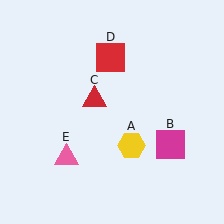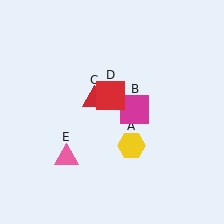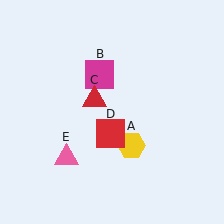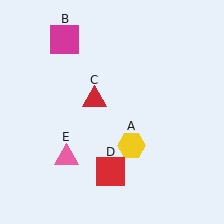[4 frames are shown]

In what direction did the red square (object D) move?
The red square (object D) moved down.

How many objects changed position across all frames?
2 objects changed position: magenta square (object B), red square (object D).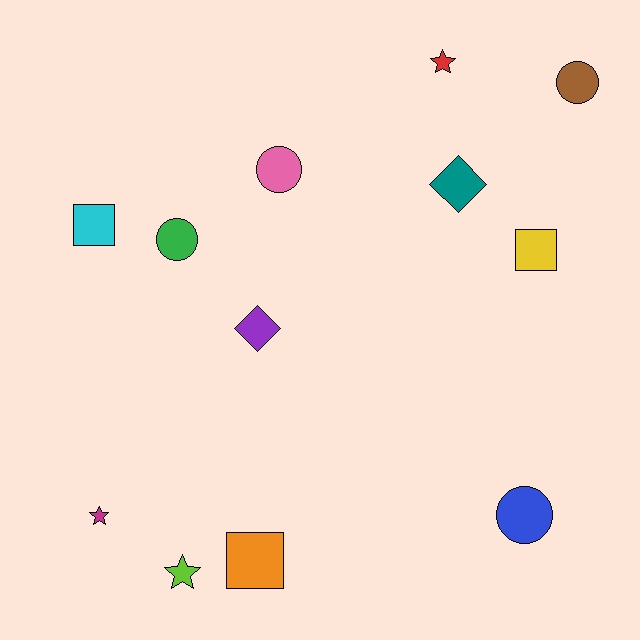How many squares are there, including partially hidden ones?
There are 3 squares.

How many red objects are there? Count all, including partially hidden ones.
There is 1 red object.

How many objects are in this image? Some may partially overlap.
There are 12 objects.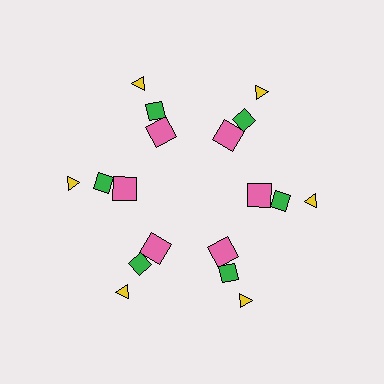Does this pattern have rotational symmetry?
Yes, this pattern has 6-fold rotational symmetry. It looks the same after rotating 60 degrees around the center.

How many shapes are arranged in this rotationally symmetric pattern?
There are 18 shapes, arranged in 6 groups of 3.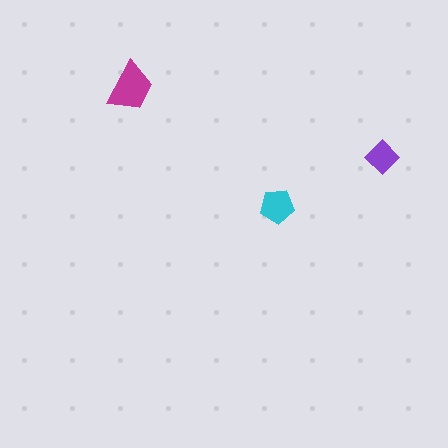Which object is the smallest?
The purple diamond.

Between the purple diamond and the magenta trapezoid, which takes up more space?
The magenta trapezoid.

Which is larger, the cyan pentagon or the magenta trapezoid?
The magenta trapezoid.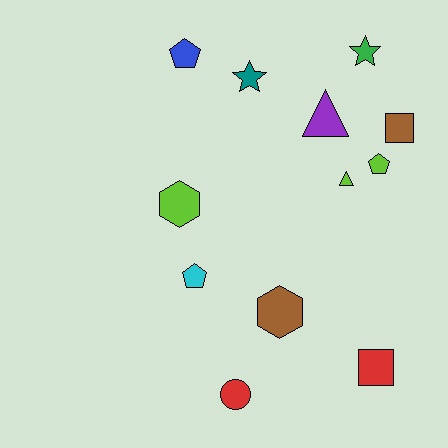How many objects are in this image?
There are 12 objects.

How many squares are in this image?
There are 2 squares.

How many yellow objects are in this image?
There are no yellow objects.